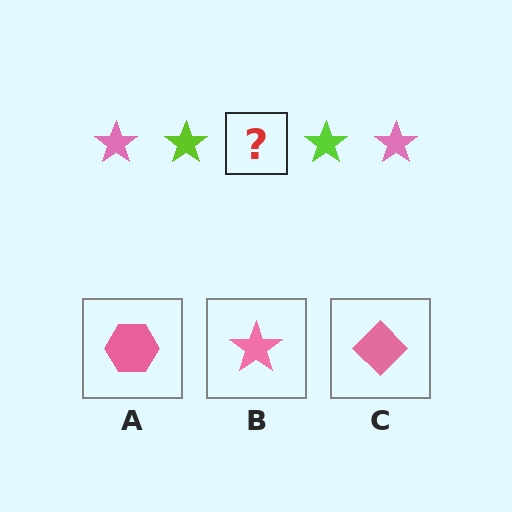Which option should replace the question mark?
Option B.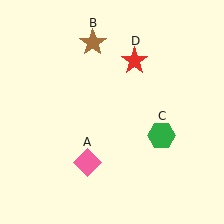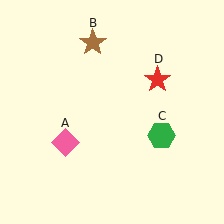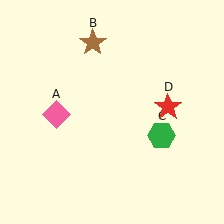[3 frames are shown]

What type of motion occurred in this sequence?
The pink diamond (object A), red star (object D) rotated clockwise around the center of the scene.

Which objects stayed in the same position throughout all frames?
Brown star (object B) and green hexagon (object C) remained stationary.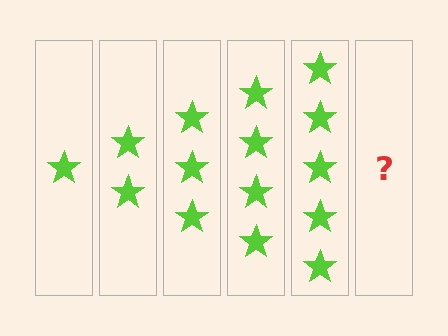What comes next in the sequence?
The next element should be 6 stars.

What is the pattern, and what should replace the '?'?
The pattern is that each step adds one more star. The '?' should be 6 stars.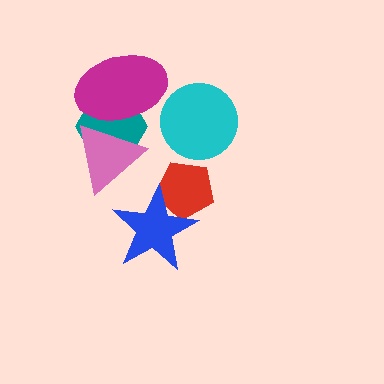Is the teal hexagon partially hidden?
Yes, it is partially covered by another shape.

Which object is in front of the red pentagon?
The blue star is in front of the red pentagon.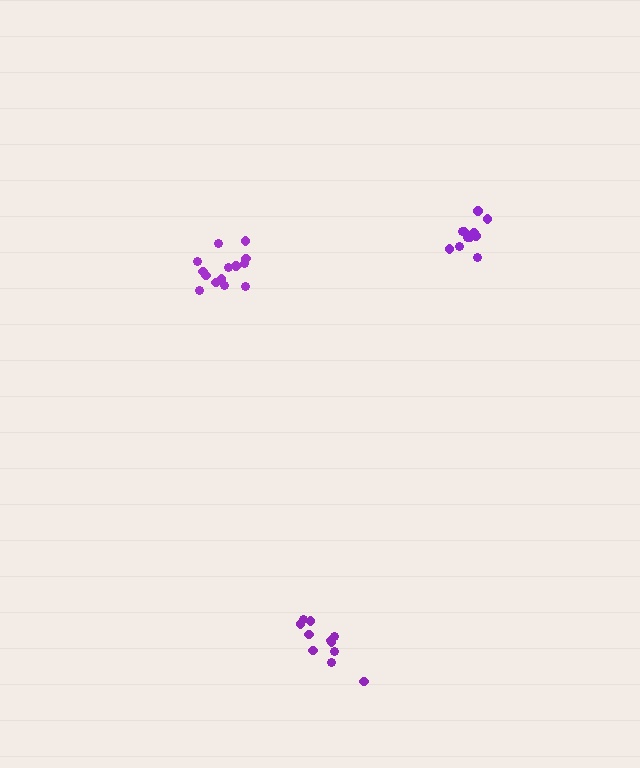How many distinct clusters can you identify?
There are 3 distinct clusters.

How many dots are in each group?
Group 1: 14 dots, Group 2: 11 dots, Group 3: 11 dots (36 total).